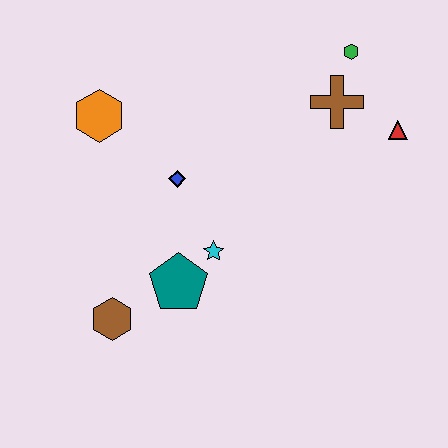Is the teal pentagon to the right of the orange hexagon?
Yes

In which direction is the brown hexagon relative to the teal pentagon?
The brown hexagon is to the left of the teal pentagon.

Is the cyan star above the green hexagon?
No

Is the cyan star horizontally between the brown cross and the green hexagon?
No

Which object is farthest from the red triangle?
The brown hexagon is farthest from the red triangle.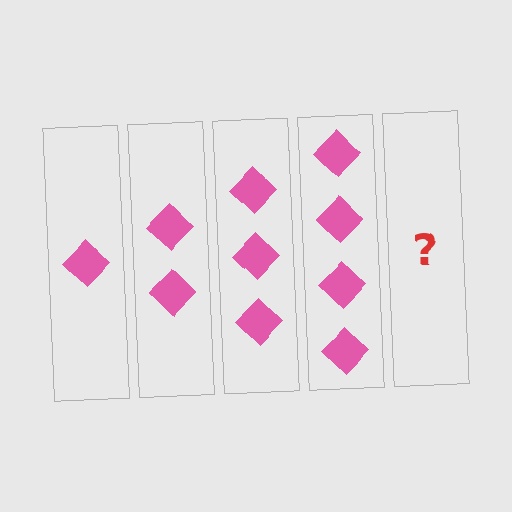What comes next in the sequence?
The next element should be 5 diamonds.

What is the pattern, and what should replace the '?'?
The pattern is that each step adds one more diamond. The '?' should be 5 diamonds.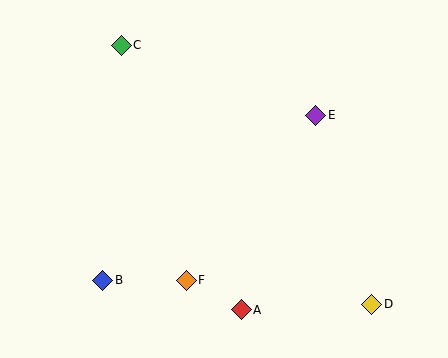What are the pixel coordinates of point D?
Point D is at (372, 304).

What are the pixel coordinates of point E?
Point E is at (316, 115).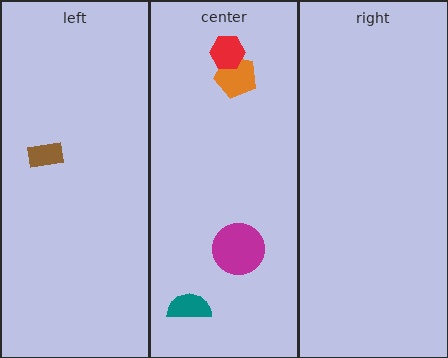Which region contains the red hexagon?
The center region.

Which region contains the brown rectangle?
The left region.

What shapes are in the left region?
The brown rectangle.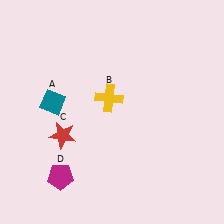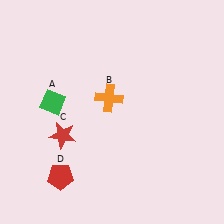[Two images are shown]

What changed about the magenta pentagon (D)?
In Image 1, D is magenta. In Image 2, it changed to red.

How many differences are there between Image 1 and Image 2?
There are 3 differences between the two images.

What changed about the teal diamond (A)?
In Image 1, A is teal. In Image 2, it changed to green.